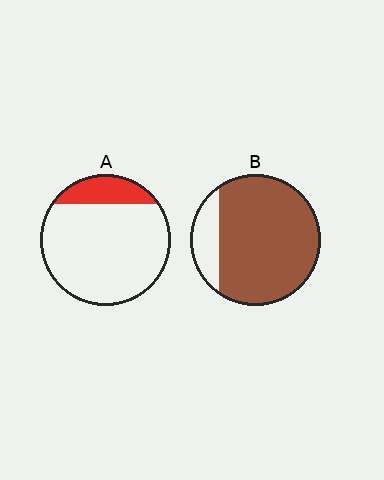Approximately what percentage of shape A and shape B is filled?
A is approximately 15% and B is approximately 85%.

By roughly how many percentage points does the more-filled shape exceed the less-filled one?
By roughly 65 percentage points (B over A).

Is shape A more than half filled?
No.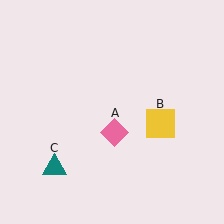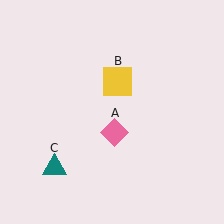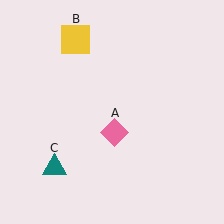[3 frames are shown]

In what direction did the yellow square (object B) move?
The yellow square (object B) moved up and to the left.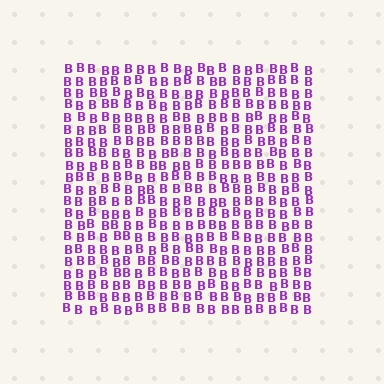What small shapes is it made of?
It is made of small letter B's.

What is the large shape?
The large shape is a square.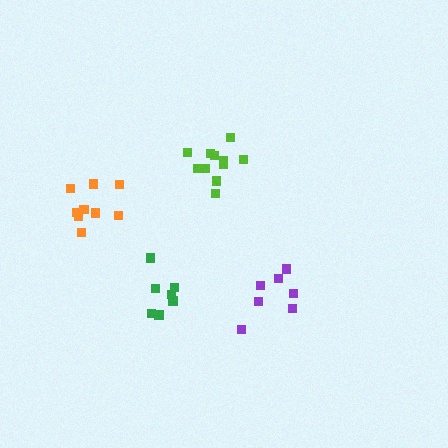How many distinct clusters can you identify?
There are 4 distinct clusters.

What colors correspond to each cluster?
The clusters are colored: green, orange, lime, purple.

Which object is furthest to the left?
The orange cluster is leftmost.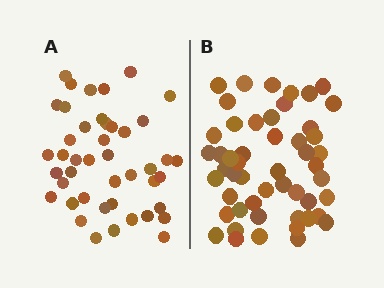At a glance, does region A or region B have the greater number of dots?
Region B (the right region) has more dots.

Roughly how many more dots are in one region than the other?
Region B has roughly 8 or so more dots than region A.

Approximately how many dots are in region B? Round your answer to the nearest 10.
About 50 dots. (The exact count is 51, which rounds to 50.)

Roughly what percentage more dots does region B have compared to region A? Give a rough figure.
About 15% more.